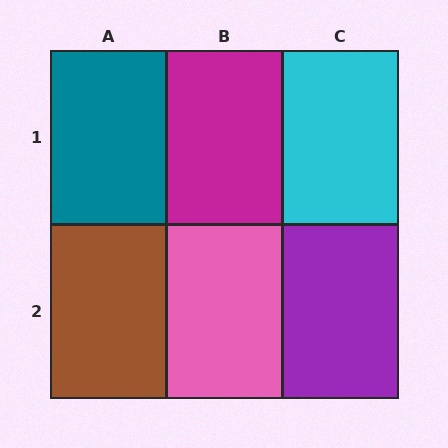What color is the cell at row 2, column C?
Purple.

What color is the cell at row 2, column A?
Brown.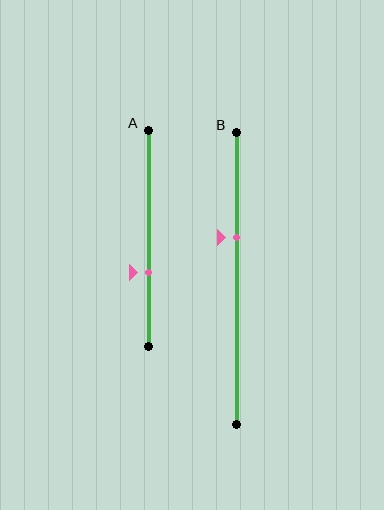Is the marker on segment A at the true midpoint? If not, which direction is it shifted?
No, the marker on segment A is shifted downward by about 16% of the segment length.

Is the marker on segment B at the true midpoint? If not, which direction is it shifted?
No, the marker on segment B is shifted upward by about 14% of the segment length.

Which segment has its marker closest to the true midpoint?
Segment B has its marker closest to the true midpoint.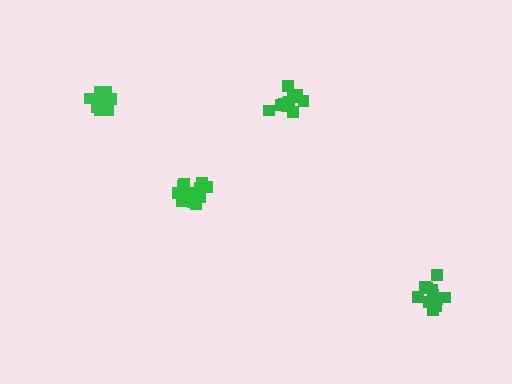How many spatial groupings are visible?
There are 4 spatial groupings.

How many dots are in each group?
Group 1: 14 dots, Group 2: 15 dots, Group 3: 14 dots, Group 4: 11 dots (54 total).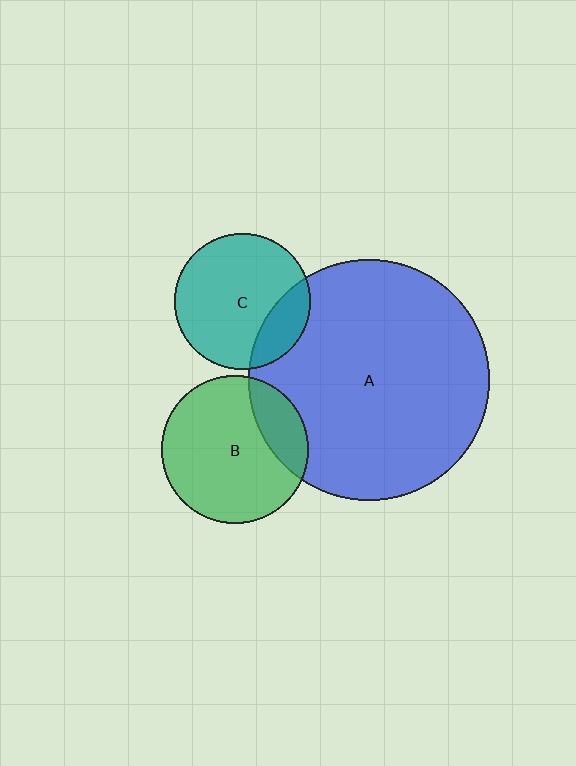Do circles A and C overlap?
Yes.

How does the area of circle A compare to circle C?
Approximately 3.1 times.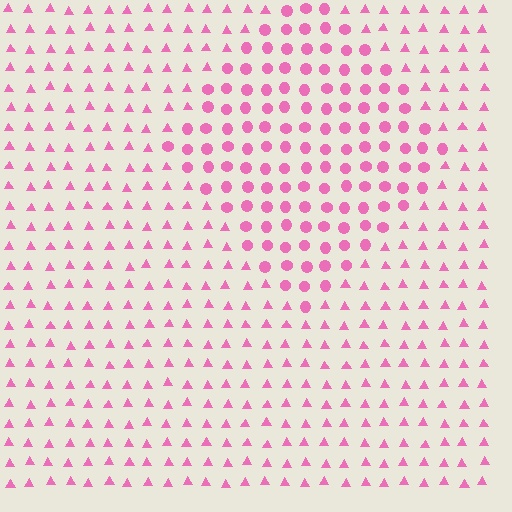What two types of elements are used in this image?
The image uses circles inside the diamond region and triangles outside it.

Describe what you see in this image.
The image is filled with small pink elements arranged in a uniform grid. A diamond-shaped region contains circles, while the surrounding area contains triangles. The boundary is defined purely by the change in element shape.